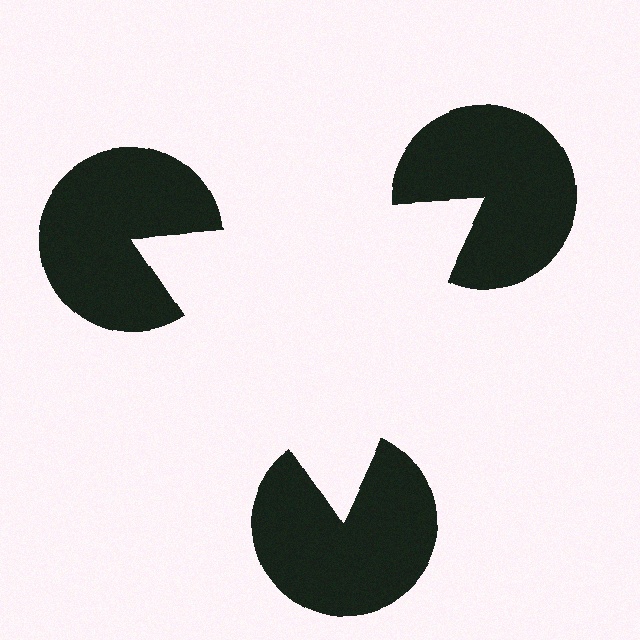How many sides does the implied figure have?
3 sides.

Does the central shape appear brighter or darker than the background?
It typically appears slightly brighter than the background, even though no actual brightness change is drawn.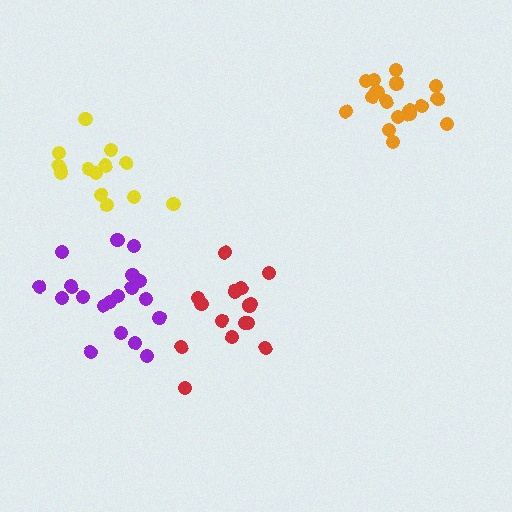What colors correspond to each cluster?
The clusters are colored: yellow, orange, red, purple.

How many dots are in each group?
Group 1: 13 dots, Group 2: 18 dots, Group 3: 15 dots, Group 4: 19 dots (65 total).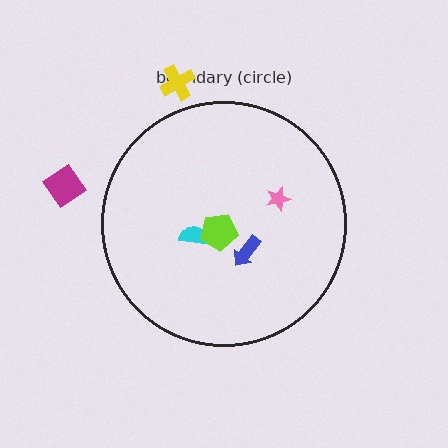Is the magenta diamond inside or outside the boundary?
Outside.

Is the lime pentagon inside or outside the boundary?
Inside.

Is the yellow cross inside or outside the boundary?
Outside.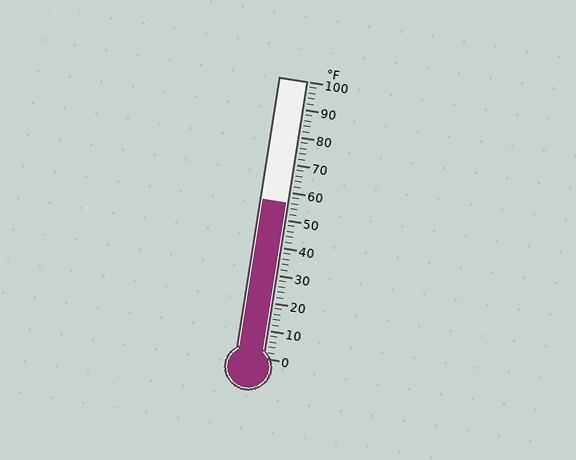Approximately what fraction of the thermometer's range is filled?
The thermometer is filled to approximately 55% of its range.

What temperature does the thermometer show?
The thermometer shows approximately 56°F.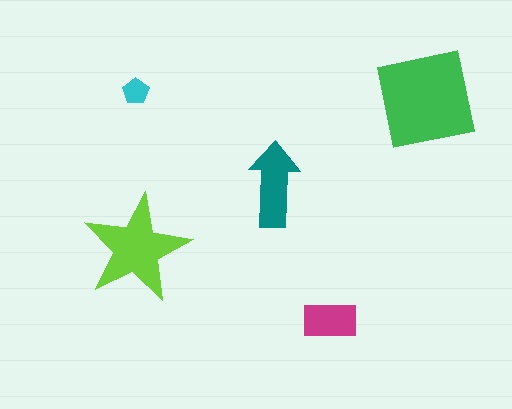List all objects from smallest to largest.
The cyan pentagon, the magenta rectangle, the teal arrow, the lime star, the green square.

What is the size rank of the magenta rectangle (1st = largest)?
4th.